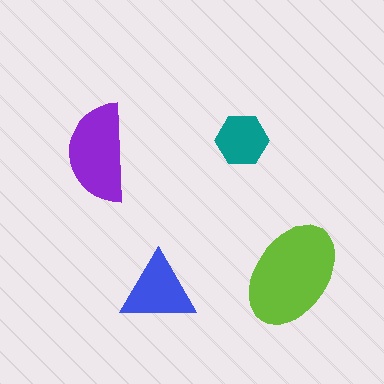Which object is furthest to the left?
The purple semicircle is leftmost.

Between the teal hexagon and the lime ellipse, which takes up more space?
The lime ellipse.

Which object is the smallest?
The teal hexagon.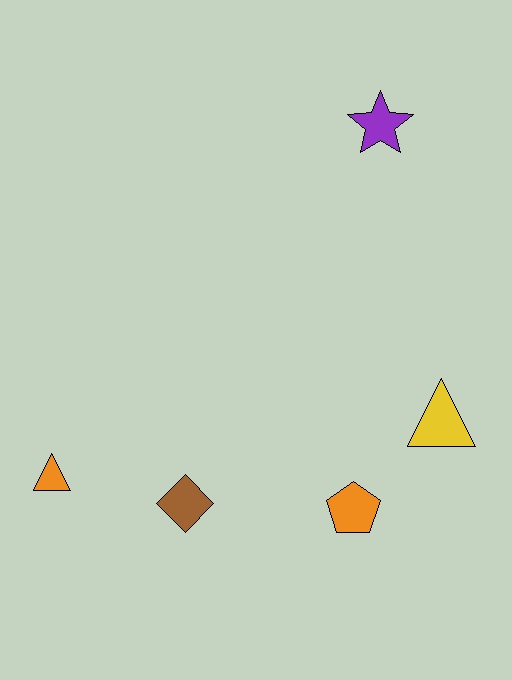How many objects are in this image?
There are 5 objects.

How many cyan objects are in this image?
There are no cyan objects.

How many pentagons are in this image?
There is 1 pentagon.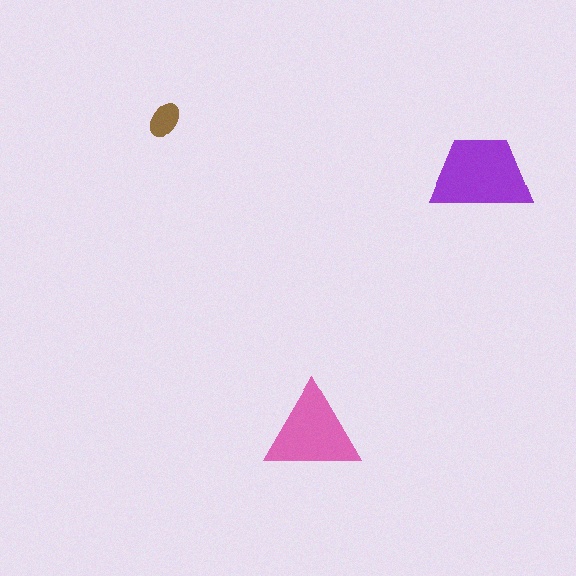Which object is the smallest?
The brown ellipse.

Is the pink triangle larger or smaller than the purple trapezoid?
Smaller.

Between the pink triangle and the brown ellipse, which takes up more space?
The pink triangle.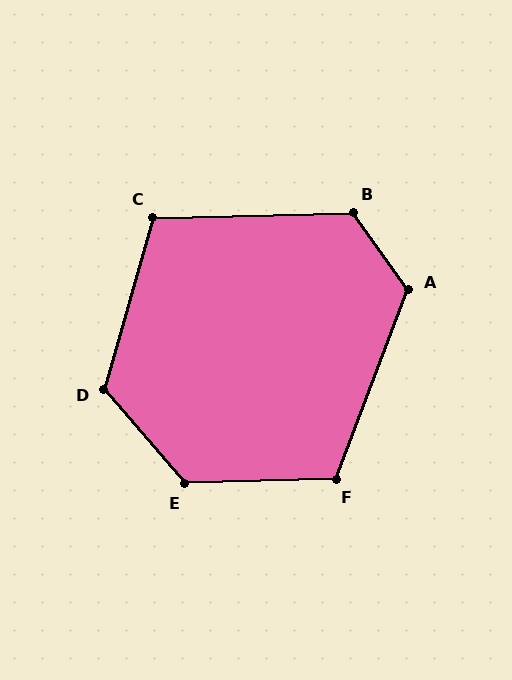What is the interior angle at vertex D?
Approximately 123 degrees (obtuse).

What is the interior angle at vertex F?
Approximately 113 degrees (obtuse).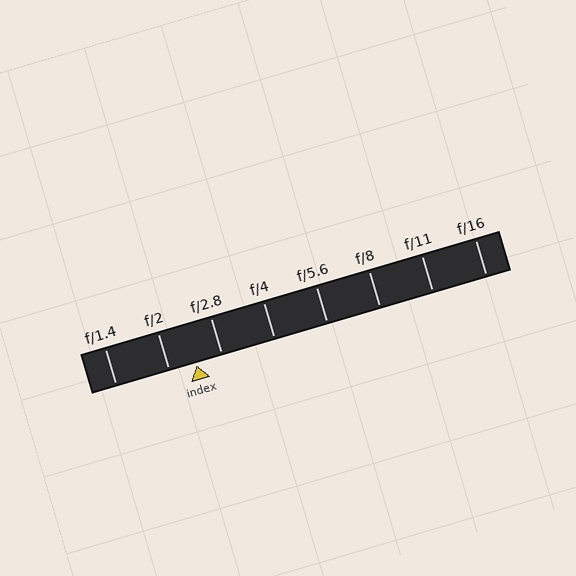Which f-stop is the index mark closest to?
The index mark is closest to f/2.8.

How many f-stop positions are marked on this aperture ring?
There are 8 f-stop positions marked.